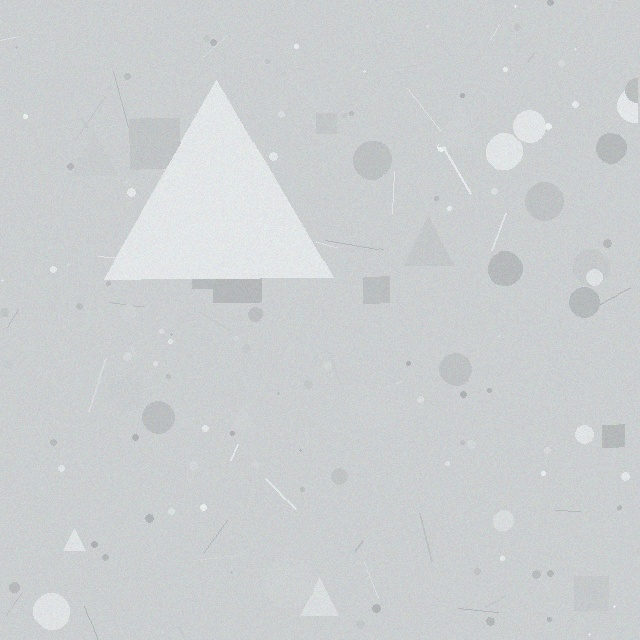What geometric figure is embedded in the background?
A triangle is embedded in the background.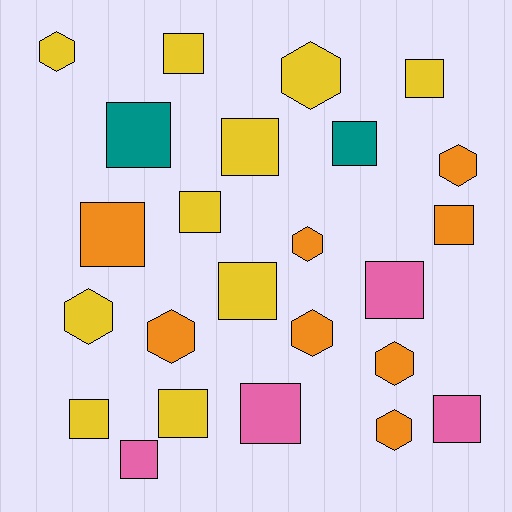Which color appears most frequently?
Yellow, with 10 objects.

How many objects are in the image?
There are 24 objects.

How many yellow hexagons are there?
There are 3 yellow hexagons.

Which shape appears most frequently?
Square, with 15 objects.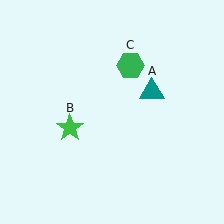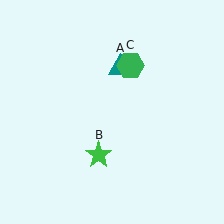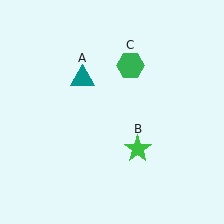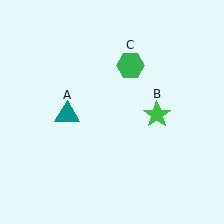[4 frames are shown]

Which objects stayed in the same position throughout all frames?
Green hexagon (object C) remained stationary.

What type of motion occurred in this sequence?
The teal triangle (object A), green star (object B) rotated counterclockwise around the center of the scene.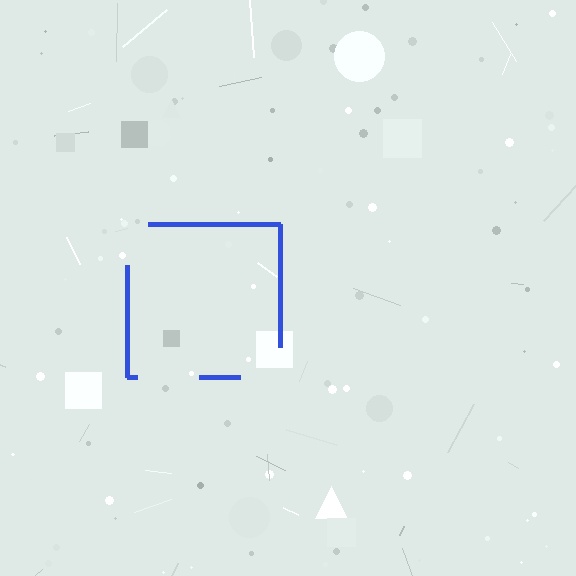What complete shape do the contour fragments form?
The contour fragments form a square.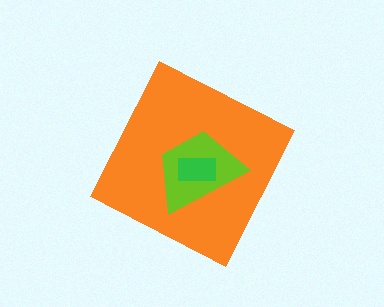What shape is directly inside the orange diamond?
The lime trapezoid.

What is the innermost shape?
The green rectangle.